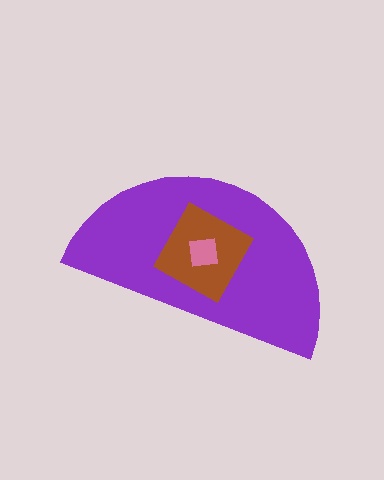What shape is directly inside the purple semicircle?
The brown diamond.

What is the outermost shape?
The purple semicircle.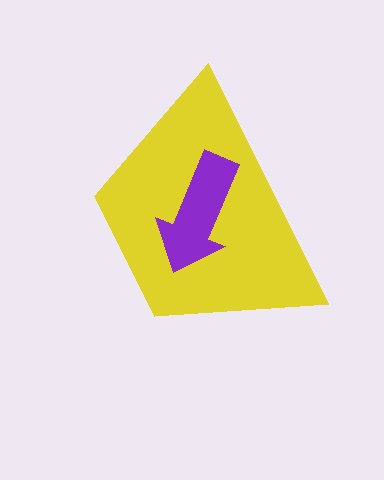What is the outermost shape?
The yellow trapezoid.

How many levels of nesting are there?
2.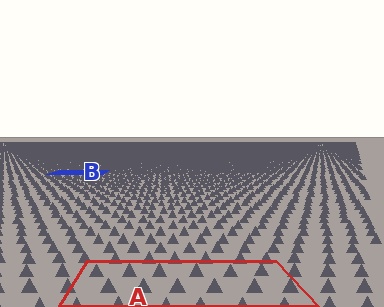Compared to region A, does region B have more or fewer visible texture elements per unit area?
Region B has more texture elements per unit area — they are packed more densely because it is farther away.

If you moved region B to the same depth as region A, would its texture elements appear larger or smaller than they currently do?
They would appear larger. At a closer depth, the same texture elements are projected at a bigger on-screen size.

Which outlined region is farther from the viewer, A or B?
Region B is farther from the viewer — the texture elements inside it appear smaller and more densely packed.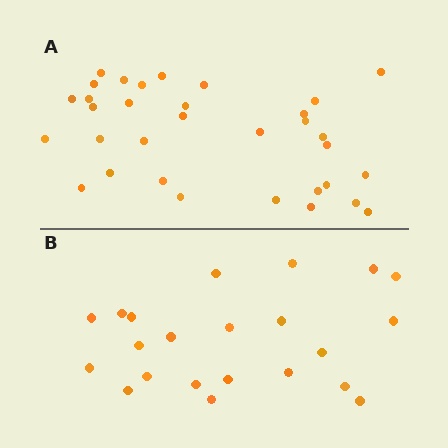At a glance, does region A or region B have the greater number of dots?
Region A (the top region) has more dots.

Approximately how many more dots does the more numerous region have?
Region A has roughly 12 or so more dots than region B.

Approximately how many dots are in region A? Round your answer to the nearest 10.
About 30 dots. (The exact count is 33, which rounds to 30.)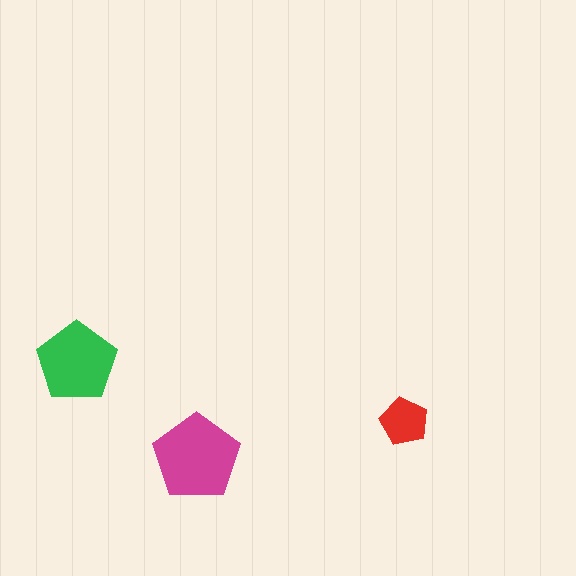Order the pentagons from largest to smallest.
the magenta one, the green one, the red one.